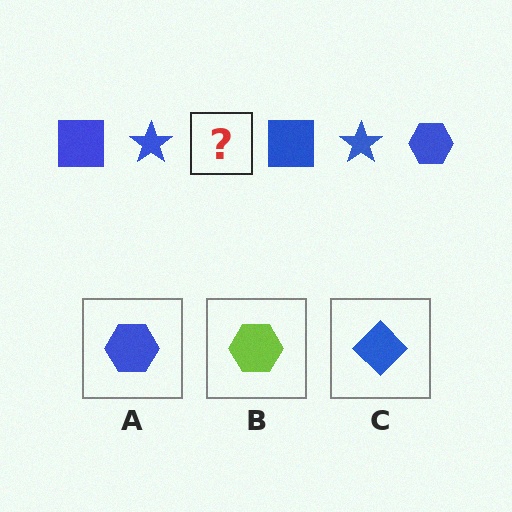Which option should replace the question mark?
Option A.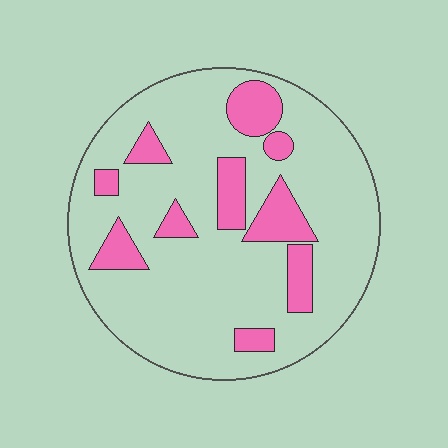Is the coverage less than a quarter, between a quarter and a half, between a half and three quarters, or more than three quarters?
Less than a quarter.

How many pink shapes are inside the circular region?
10.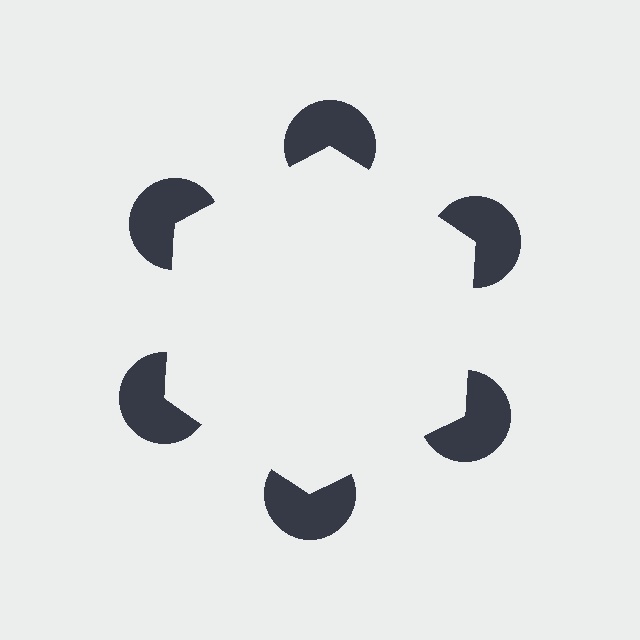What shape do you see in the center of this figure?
An illusory hexagon — its edges are inferred from the aligned wedge cuts in the pac-man discs, not physically drawn.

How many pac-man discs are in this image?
There are 6 — one at each vertex of the illusory hexagon.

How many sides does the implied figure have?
6 sides.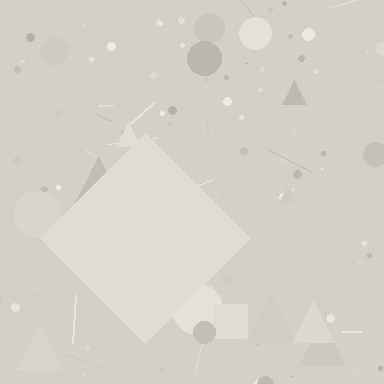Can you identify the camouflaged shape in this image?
The camouflaged shape is a diamond.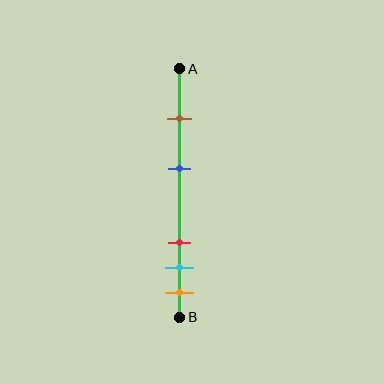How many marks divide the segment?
There are 5 marks dividing the segment.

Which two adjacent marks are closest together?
The cyan and orange marks are the closest adjacent pair.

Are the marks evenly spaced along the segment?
No, the marks are not evenly spaced.